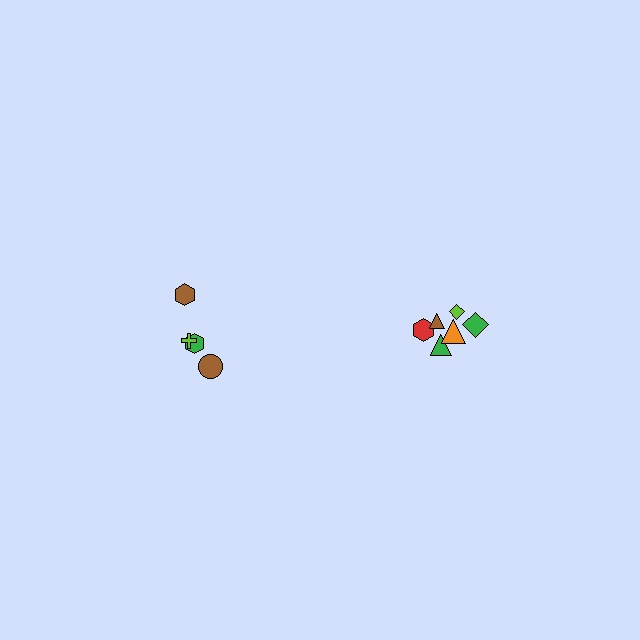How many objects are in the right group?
There are 6 objects.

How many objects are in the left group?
There are 4 objects.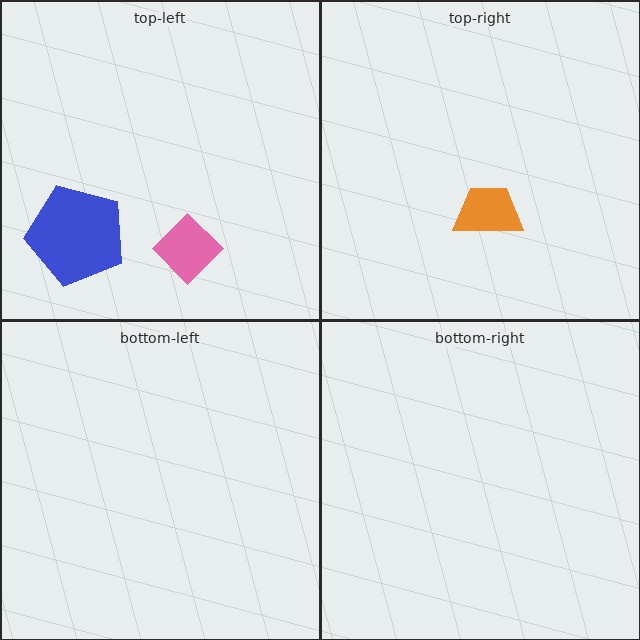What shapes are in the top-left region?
The pink diamond, the blue pentagon.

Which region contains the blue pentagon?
The top-left region.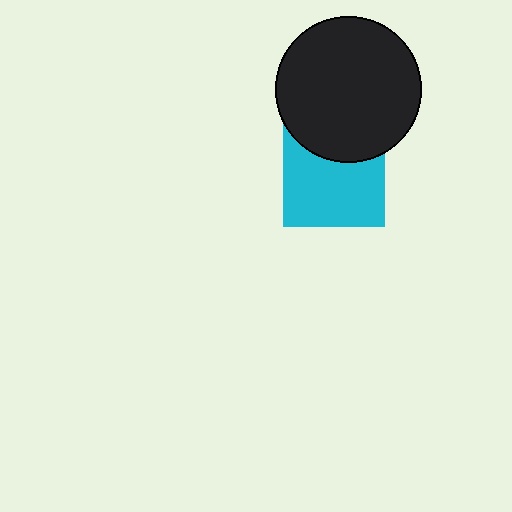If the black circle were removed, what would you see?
You would see the complete cyan square.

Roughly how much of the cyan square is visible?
Most of it is visible (roughly 70%).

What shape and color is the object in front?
The object in front is a black circle.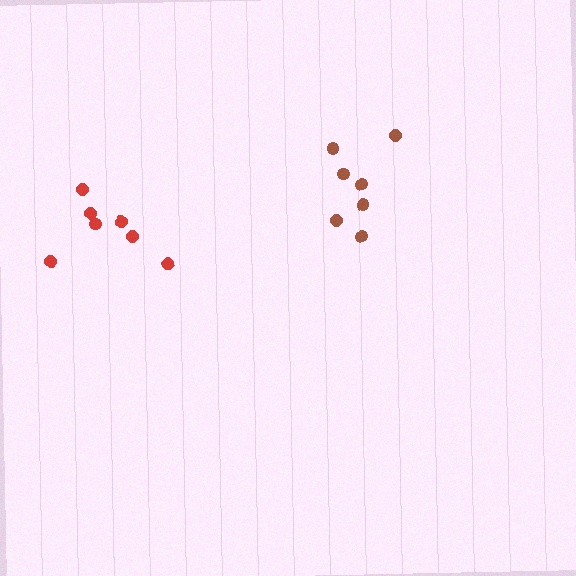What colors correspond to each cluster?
The clusters are colored: red, brown.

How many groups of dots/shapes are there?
There are 2 groups.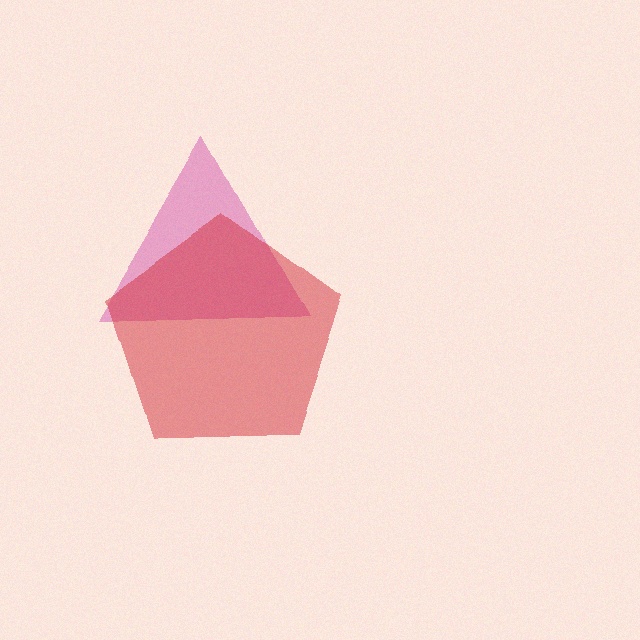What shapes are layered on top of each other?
The layered shapes are: a magenta triangle, a red pentagon.